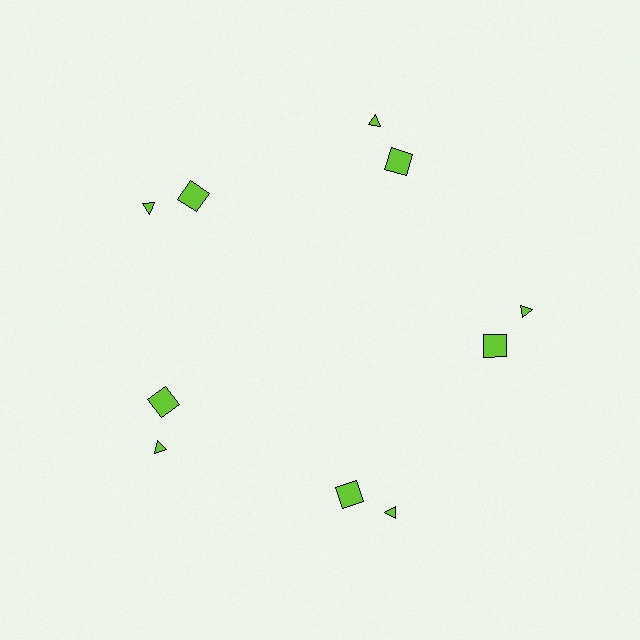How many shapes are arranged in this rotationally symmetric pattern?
There are 10 shapes, arranged in 5 groups of 2.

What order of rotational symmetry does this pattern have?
This pattern has 5-fold rotational symmetry.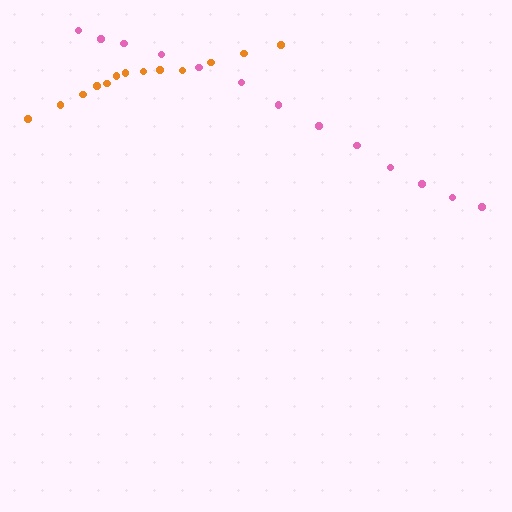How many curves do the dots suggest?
There are 2 distinct paths.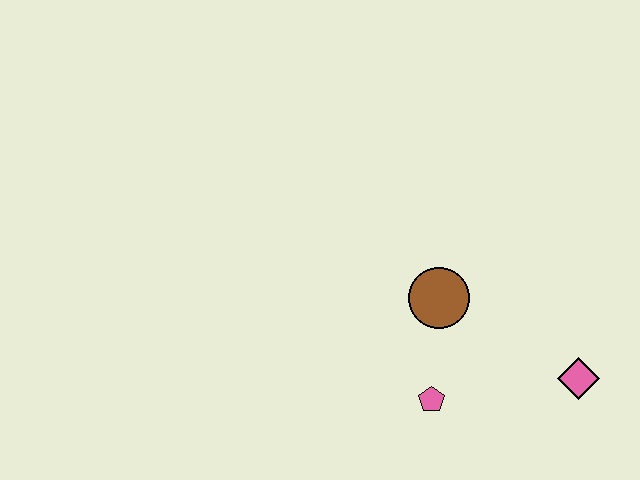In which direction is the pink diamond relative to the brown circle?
The pink diamond is to the right of the brown circle.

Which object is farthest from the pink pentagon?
The pink diamond is farthest from the pink pentagon.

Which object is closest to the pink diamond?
The pink pentagon is closest to the pink diamond.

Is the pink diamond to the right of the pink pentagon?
Yes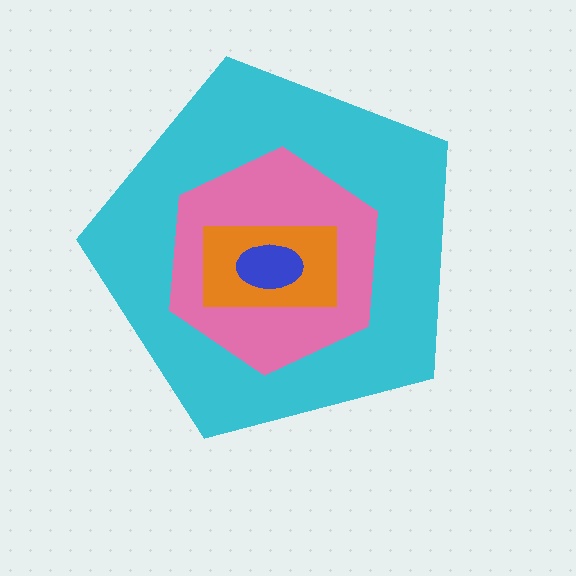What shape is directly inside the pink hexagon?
The orange rectangle.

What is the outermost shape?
The cyan pentagon.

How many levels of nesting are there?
4.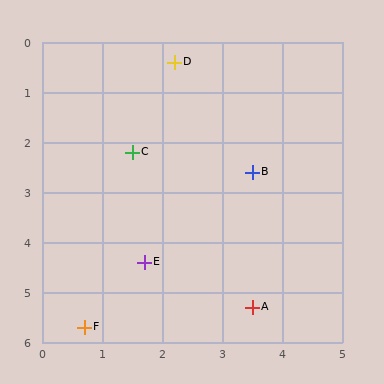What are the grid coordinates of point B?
Point B is at approximately (3.5, 2.6).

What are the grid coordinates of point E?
Point E is at approximately (1.7, 4.4).